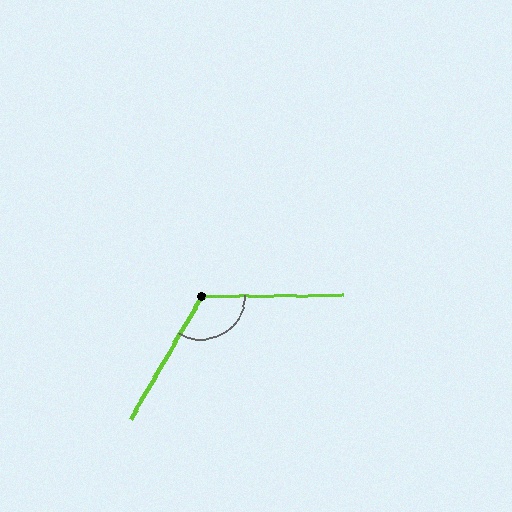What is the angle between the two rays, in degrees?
Approximately 120 degrees.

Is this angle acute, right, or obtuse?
It is obtuse.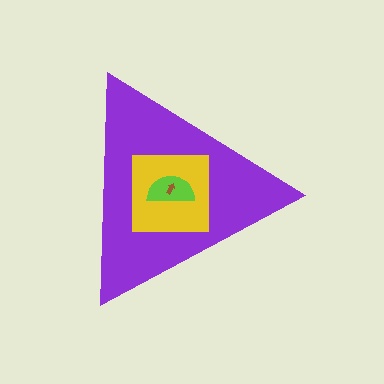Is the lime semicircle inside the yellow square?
Yes.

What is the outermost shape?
The purple triangle.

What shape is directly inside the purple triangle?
The yellow square.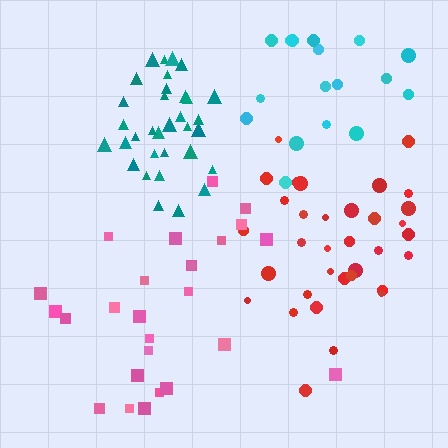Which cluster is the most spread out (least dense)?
Pink.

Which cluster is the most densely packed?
Teal.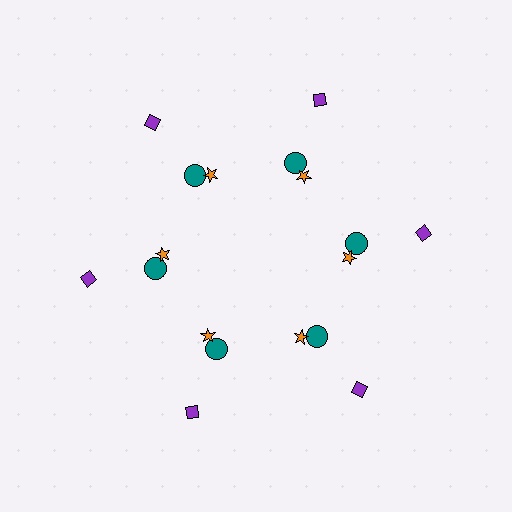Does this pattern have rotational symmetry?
Yes, this pattern has 6-fold rotational symmetry. It looks the same after rotating 60 degrees around the center.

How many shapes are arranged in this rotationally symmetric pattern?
There are 18 shapes, arranged in 6 groups of 3.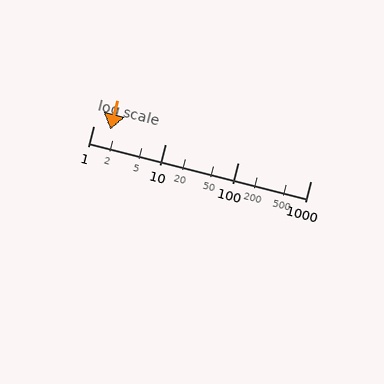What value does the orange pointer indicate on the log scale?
The pointer indicates approximately 1.7.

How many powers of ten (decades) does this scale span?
The scale spans 3 decades, from 1 to 1000.